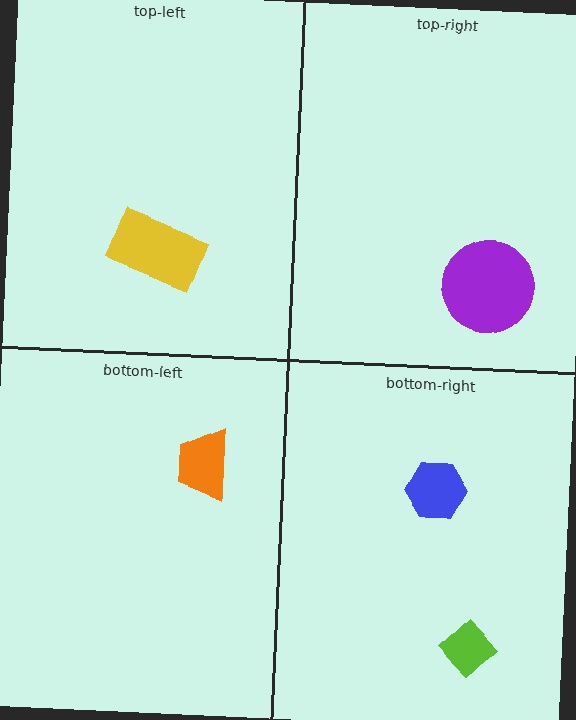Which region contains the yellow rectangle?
The top-left region.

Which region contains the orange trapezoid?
The bottom-left region.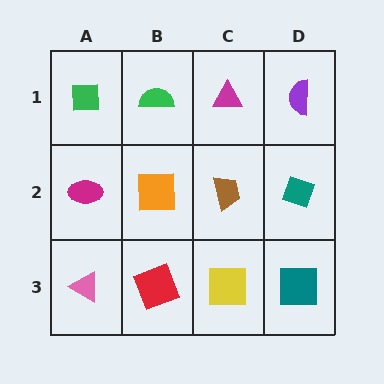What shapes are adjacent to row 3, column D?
A teal diamond (row 2, column D), a yellow square (row 3, column C).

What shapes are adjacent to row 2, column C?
A magenta triangle (row 1, column C), a yellow square (row 3, column C), an orange square (row 2, column B), a teal diamond (row 2, column D).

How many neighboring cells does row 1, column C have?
3.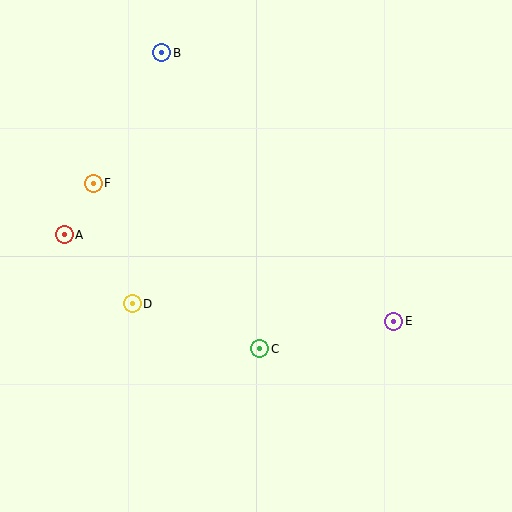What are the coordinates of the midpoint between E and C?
The midpoint between E and C is at (327, 335).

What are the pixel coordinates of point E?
Point E is at (394, 321).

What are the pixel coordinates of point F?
Point F is at (93, 183).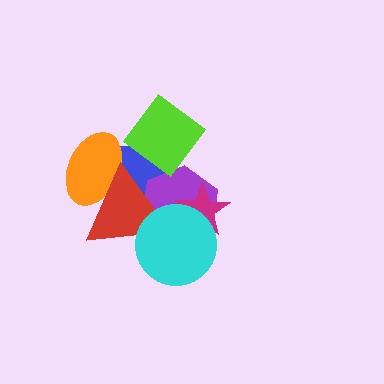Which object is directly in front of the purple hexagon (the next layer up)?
The lime diamond is directly in front of the purple hexagon.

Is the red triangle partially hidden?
Yes, it is partially covered by another shape.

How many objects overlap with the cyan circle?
3 objects overlap with the cyan circle.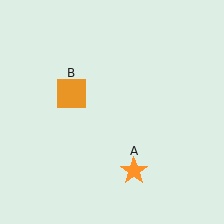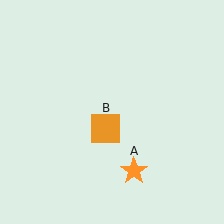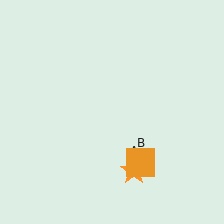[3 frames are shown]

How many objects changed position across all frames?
1 object changed position: orange square (object B).